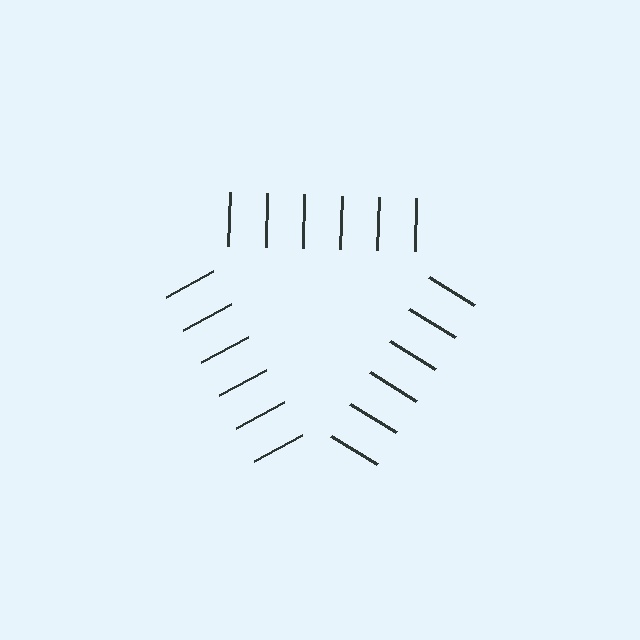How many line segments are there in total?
18 — 6 along each of the 3 edges.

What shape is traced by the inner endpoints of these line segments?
An illusory triangle — the line segments terminate on its edges but no continuous stroke is drawn.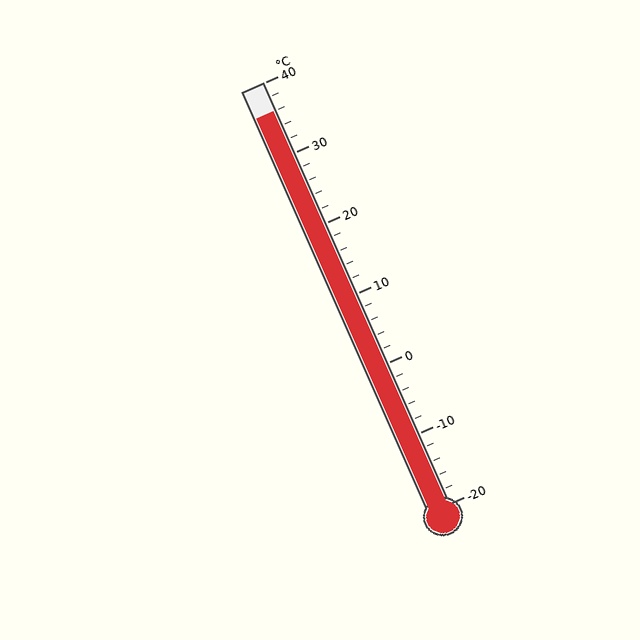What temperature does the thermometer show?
The thermometer shows approximately 36°C.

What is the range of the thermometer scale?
The thermometer scale ranges from -20°C to 40°C.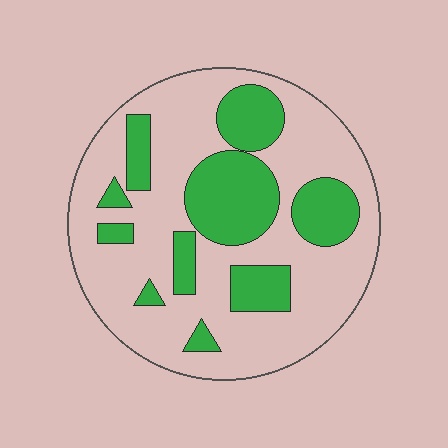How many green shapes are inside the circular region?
10.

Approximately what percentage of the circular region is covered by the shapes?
Approximately 30%.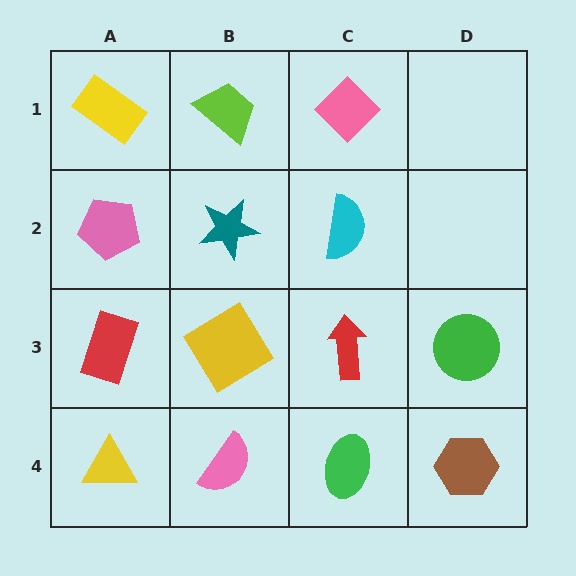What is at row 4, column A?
A yellow triangle.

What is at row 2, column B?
A teal star.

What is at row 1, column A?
A yellow rectangle.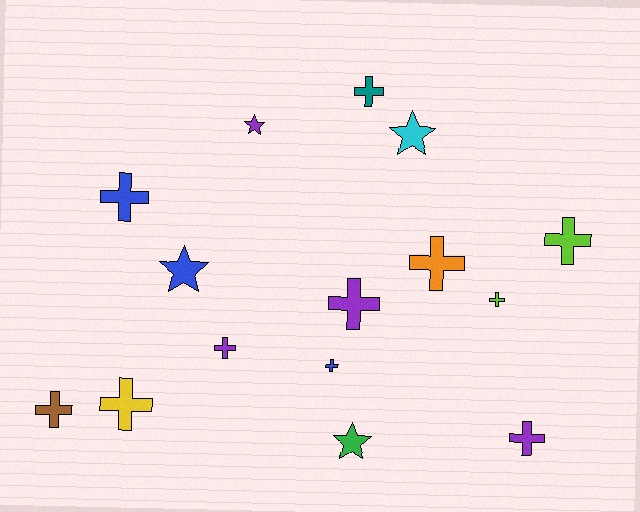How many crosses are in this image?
There are 11 crosses.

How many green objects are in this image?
There is 1 green object.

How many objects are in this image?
There are 15 objects.